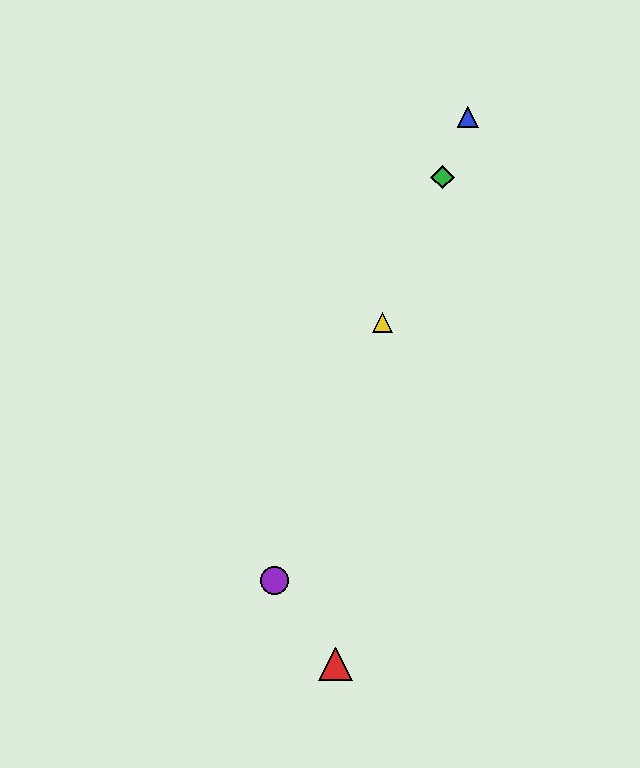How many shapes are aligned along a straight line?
4 shapes (the blue triangle, the green diamond, the yellow triangle, the purple circle) are aligned along a straight line.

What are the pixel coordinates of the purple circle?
The purple circle is at (275, 580).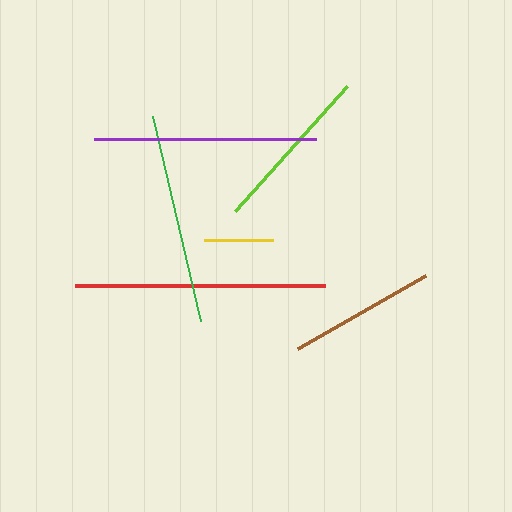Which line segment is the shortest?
The yellow line is the shortest at approximately 69 pixels.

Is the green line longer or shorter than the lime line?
The green line is longer than the lime line.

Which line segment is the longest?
The red line is the longest at approximately 250 pixels.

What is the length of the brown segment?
The brown segment is approximately 148 pixels long.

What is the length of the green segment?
The green segment is approximately 210 pixels long.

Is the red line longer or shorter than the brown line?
The red line is longer than the brown line.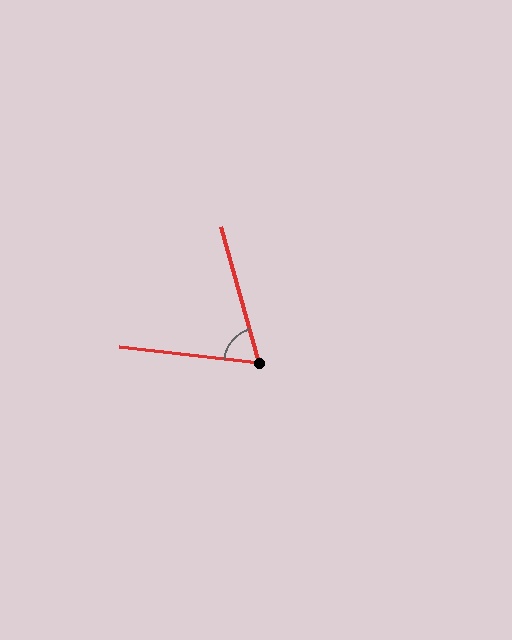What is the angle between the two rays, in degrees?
Approximately 68 degrees.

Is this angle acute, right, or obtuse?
It is acute.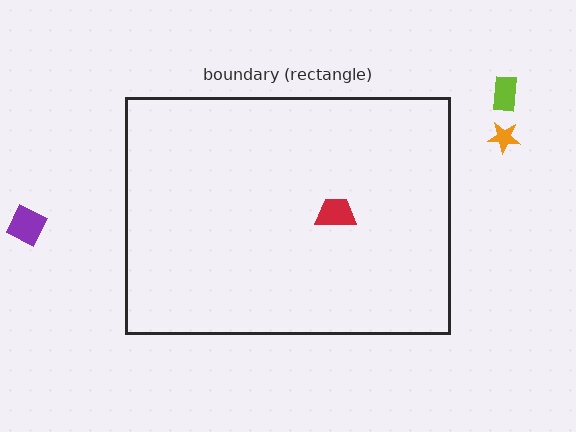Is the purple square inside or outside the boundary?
Outside.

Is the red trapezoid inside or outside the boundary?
Inside.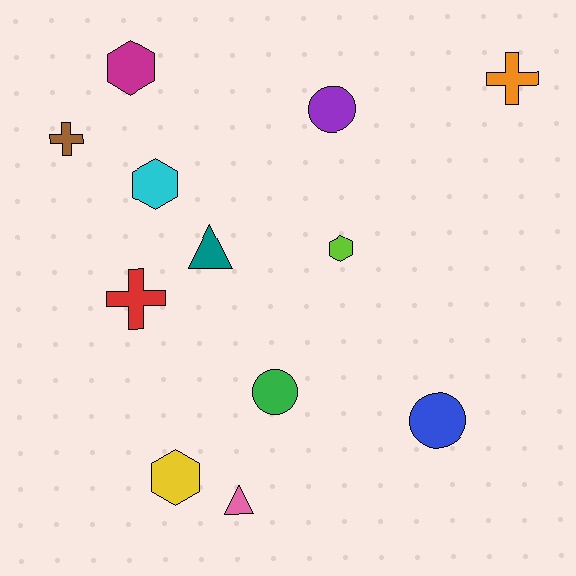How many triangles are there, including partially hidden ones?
There are 2 triangles.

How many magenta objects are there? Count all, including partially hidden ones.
There is 1 magenta object.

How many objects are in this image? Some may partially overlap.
There are 12 objects.